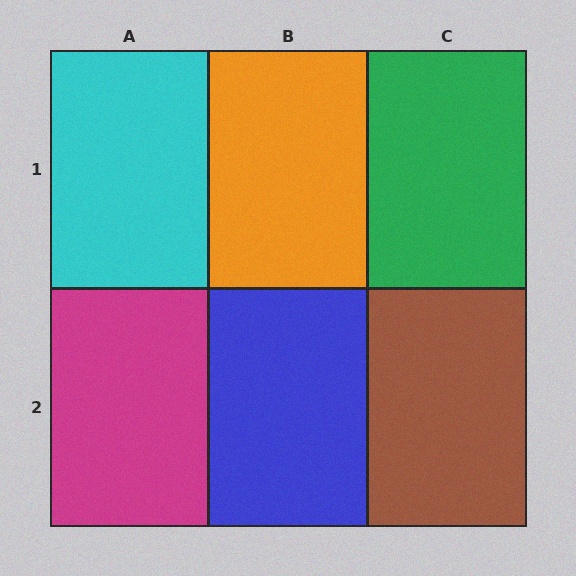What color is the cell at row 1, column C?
Green.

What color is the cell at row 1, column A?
Cyan.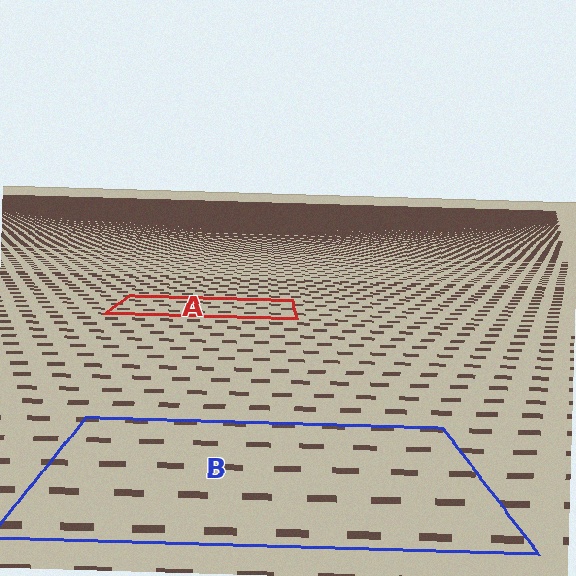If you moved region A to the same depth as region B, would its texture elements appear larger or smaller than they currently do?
They would appear larger. At a closer depth, the same texture elements are projected at a bigger on-screen size.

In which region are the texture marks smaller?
The texture marks are smaller in region A, because it is farther away.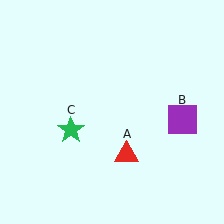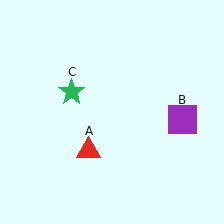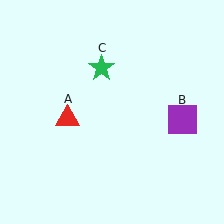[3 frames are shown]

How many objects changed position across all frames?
2 objects changed position: red triangle (object A), green star (object C).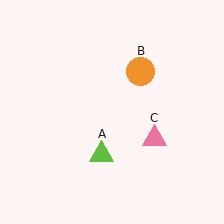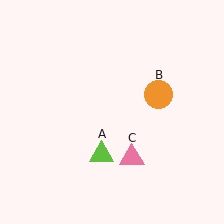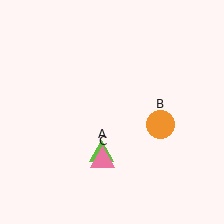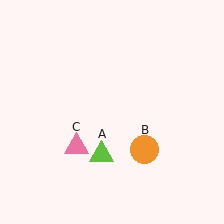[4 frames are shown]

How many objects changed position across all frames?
2 objects changed position: orange circle (object B), pink triangle (object C).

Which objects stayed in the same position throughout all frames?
Lime triangle (object A) remained stationary.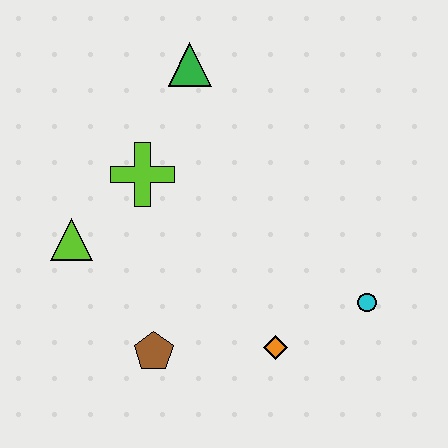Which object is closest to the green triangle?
The lime cross is closest to the green triangle.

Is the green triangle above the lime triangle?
Yes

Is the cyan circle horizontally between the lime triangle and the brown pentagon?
No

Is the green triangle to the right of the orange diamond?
No